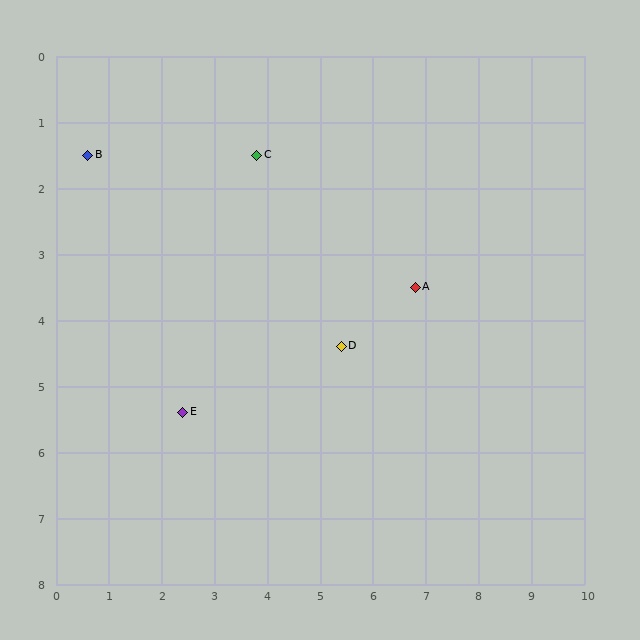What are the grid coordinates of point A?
Point A is at approximately (6.8, 3.5).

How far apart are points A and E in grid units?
Points A and E are about 4.8 grid units apart.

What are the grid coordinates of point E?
Point E is at approximately (2.4, 5.4).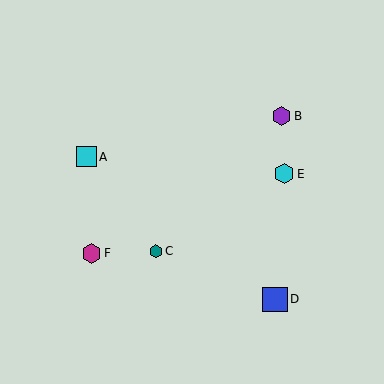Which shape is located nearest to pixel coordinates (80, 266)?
The magenta hexagon (labeled F) at (92, 253) is nearest to that location.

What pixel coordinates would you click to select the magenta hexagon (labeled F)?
Click at (92, 253) to select the magenta hexagon F.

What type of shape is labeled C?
Shape C is a teal hexagon.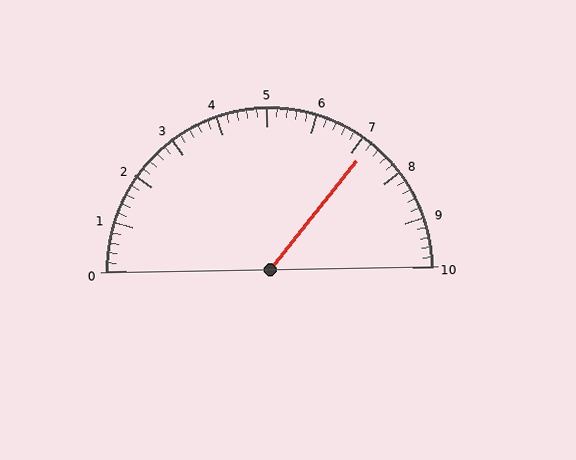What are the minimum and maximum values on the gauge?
The gauge ranges from 0 to 10.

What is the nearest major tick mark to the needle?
The nearest major tick mark is 7.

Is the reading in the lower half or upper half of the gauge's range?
The reading is in the upper half of the range (0 to 10).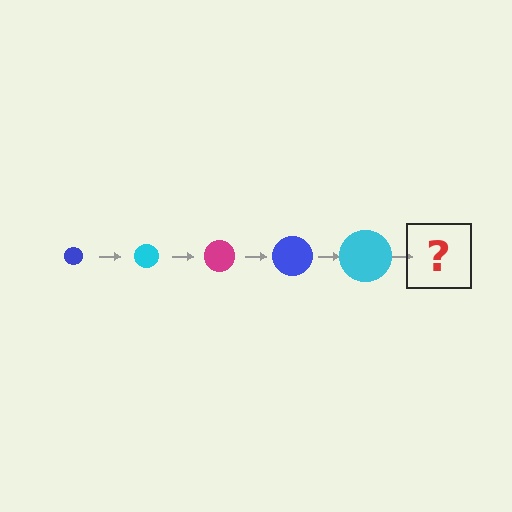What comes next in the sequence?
The next element should be a magenta circle, larger than the previous one.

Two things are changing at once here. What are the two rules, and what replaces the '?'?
The two rules are that the circle grows larger each step and the color cycles through blue, cyan, and magenta. The '?' should be a magenta circle, larger than the previous one.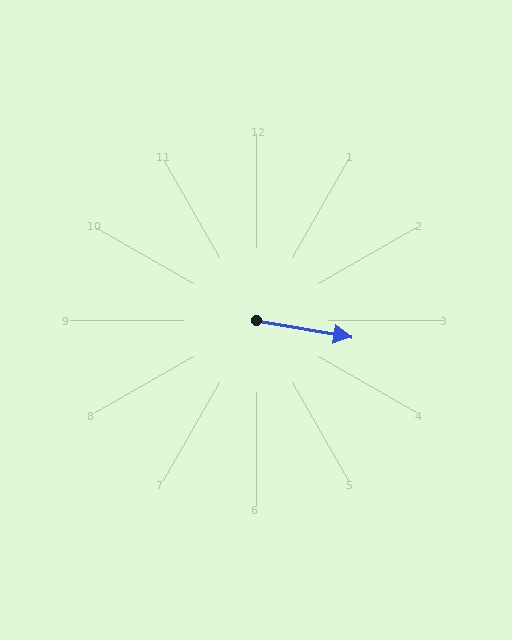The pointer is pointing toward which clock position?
Roughly 3 o'clock.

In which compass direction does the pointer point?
East.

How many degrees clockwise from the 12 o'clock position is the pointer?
Approximately 100 degrees.